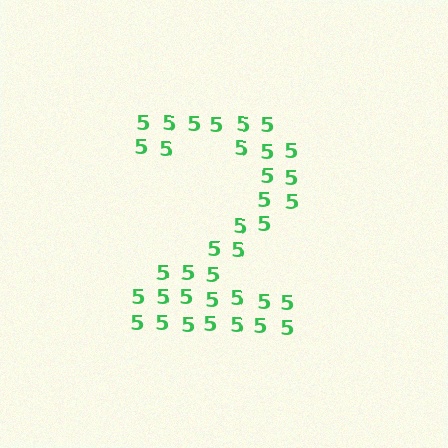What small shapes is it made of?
It is made of small digit 5's.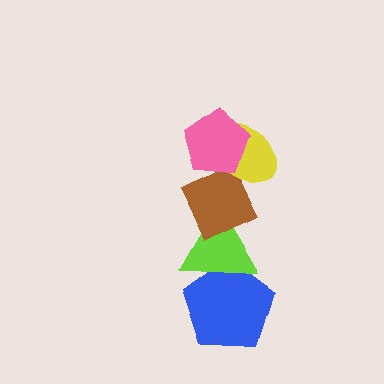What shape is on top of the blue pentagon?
The lime triangle is on top of the blue pentagon.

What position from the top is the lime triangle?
The lime triangle is 4th from the top.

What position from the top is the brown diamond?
The brown diamond is 3rd from the top.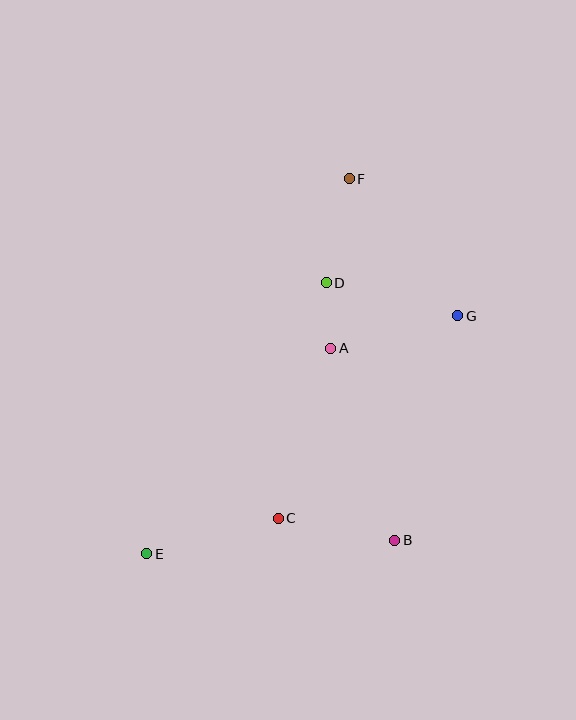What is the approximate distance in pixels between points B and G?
The distance between B and G is approximately 233 pixels.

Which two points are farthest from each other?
Points E and F are farthest from each other.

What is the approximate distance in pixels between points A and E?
The distance between A and E is approximately 276 pixels.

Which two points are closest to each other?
Points A and D are closest to each other.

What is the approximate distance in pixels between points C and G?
The distance between C and G is approximately 271 pixels.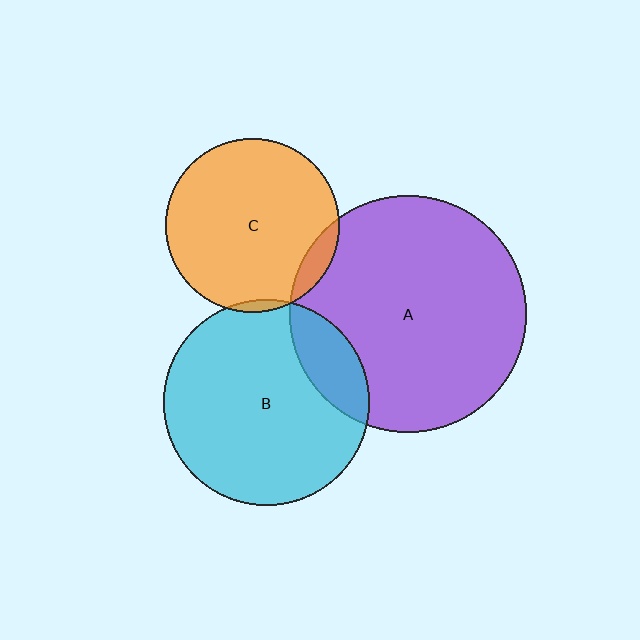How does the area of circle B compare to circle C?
Approximately 1.4 times.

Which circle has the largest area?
Circle A (purple).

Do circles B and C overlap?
Yes.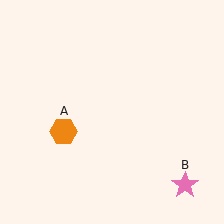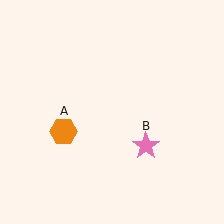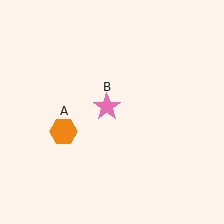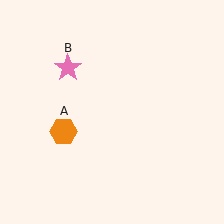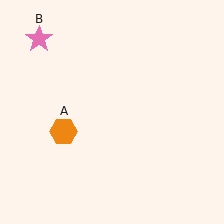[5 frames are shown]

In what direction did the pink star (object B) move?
The pink star (object B) moved up and to the left.